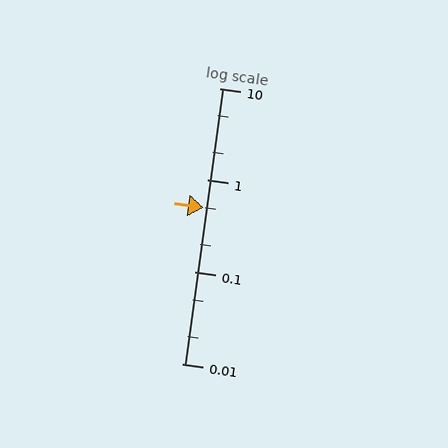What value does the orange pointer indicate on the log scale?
The pointer indicates approximately 0.5.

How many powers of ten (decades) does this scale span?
The scale spans 3 decades, from 0.01 to 10.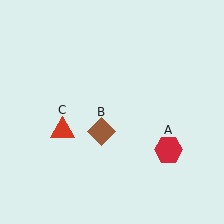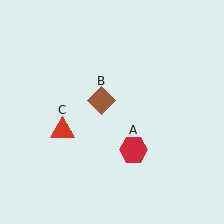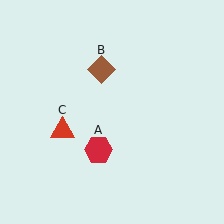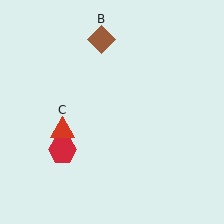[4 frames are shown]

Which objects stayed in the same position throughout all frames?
Red triangle (object C) remained stationary.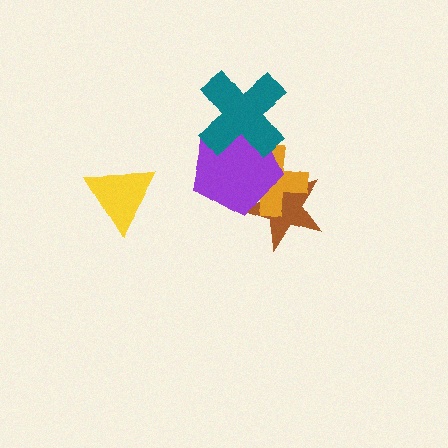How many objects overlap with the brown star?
2 objects overlap with the brown star.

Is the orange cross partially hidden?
Yes, it is partially covered by another shape.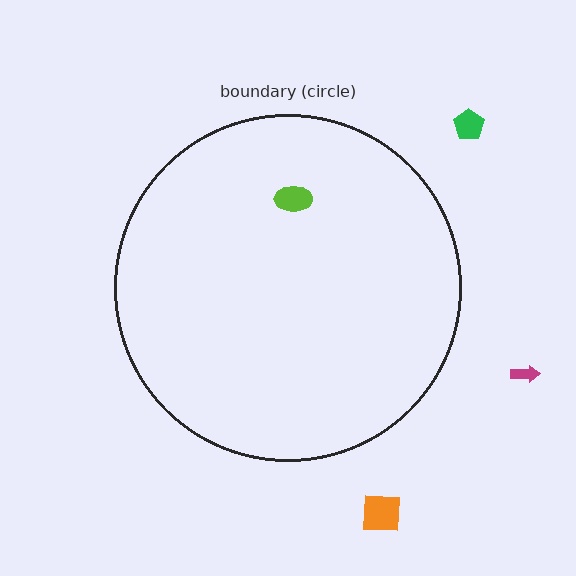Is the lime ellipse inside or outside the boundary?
Inside.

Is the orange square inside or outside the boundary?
Outside.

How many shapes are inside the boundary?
1 inside, 3 outside.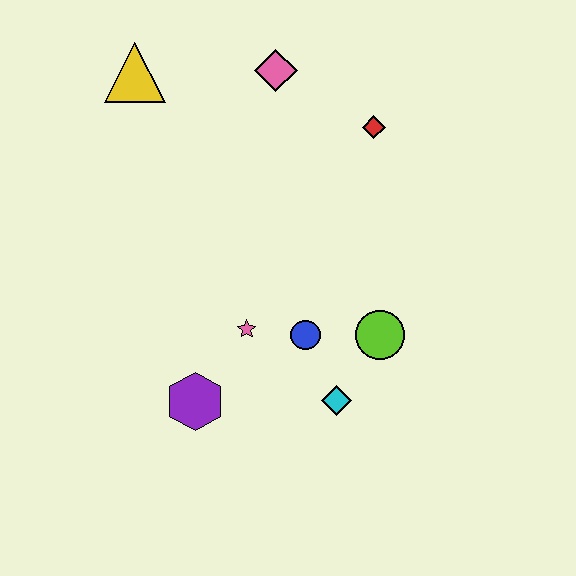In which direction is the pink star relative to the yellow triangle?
The pink star is below the yellow triangle.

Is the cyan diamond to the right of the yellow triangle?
Yes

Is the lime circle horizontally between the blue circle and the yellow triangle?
No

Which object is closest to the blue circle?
The pink star is closest to the blue circle.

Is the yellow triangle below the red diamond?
No